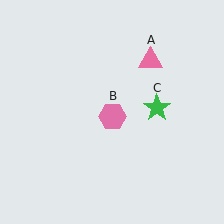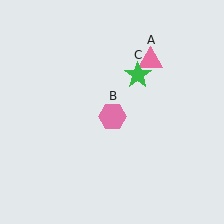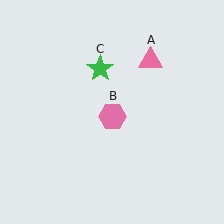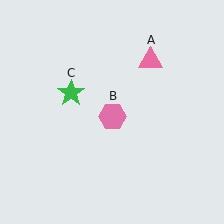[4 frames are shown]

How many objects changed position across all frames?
1 object changed position: green star (object C).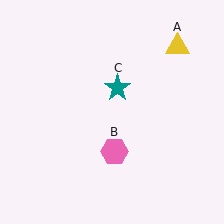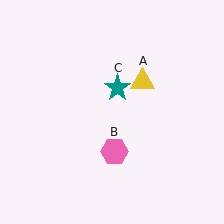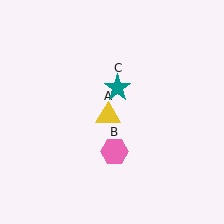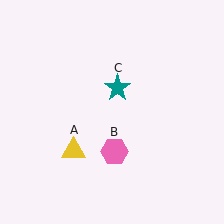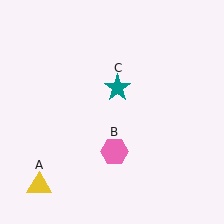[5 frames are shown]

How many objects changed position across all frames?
1 object changed position: yellow triangle (object A).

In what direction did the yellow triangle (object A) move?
The yellow triangle (object A) moved down and to the left.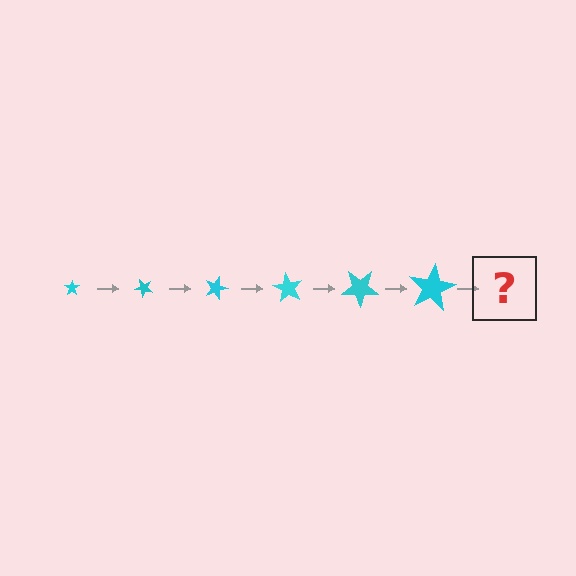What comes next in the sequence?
The next element should be a star, larger than the previous one and rotated 270 degrees from the start.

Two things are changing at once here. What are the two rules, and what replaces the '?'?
The two rules are that the star grows larger each step and it rotates 45 degrees each step. The '?' should be a star, larger than the previous one and rotated 270 degrees from the start.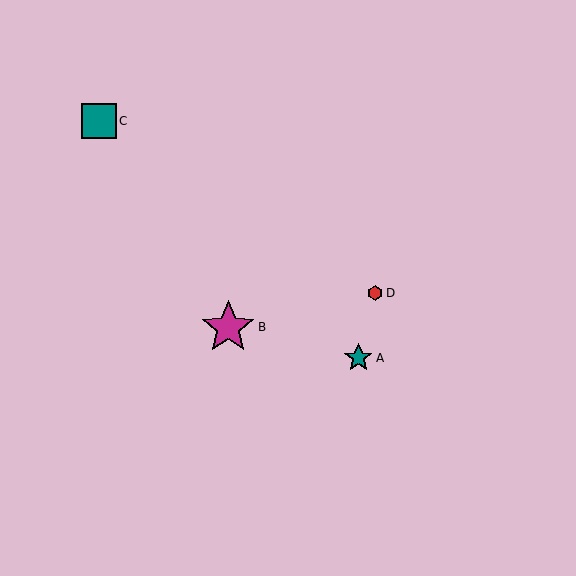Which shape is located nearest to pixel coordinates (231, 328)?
The magenta star (labeled B) at (228, 327) is nearest to that location.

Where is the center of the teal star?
The center of the teal star is at (358, 358).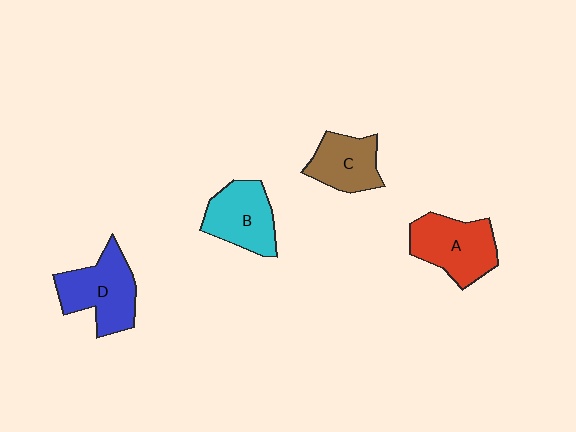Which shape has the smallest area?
Shape C (brown).